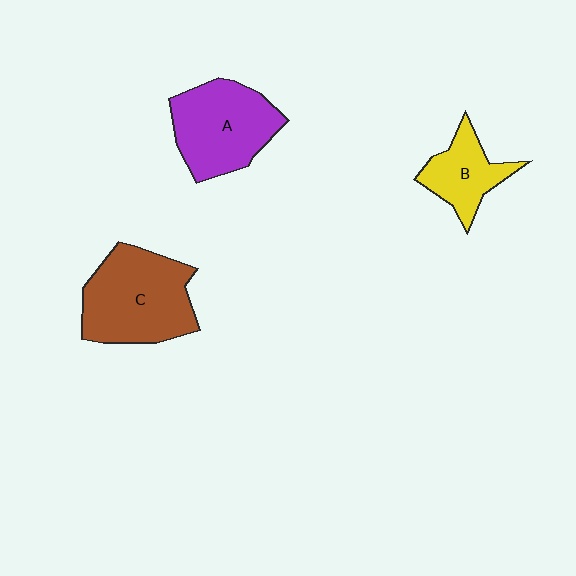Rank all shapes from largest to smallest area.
From largest to smallest: C (brown), A (purple), B (yellow).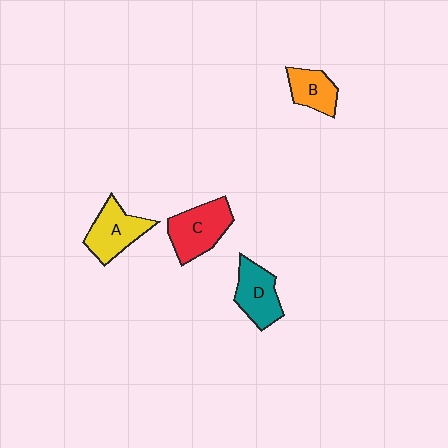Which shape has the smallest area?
Shape B (orange).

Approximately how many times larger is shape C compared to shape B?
Approximately 1.5 times.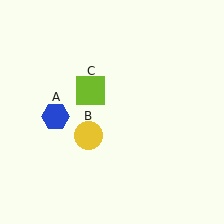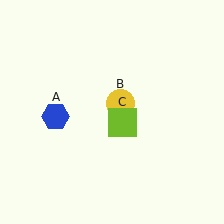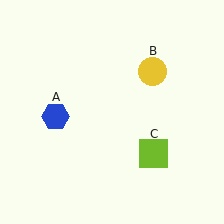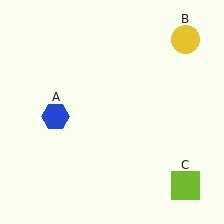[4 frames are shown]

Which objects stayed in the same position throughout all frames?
Blue hexagon (object A) remained stationary.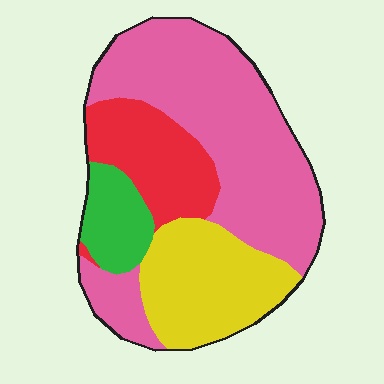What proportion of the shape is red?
Red covers around 15% of the shape.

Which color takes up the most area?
Pink, at roughly 50%.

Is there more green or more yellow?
Yellow.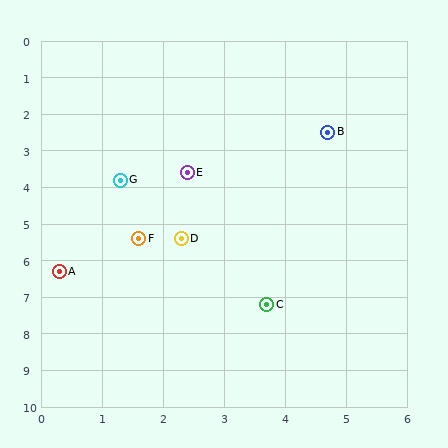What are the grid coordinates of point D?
Point D is at approximately (2.3, 5.4).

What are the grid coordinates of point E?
Point E is at approximately (2.4, 3.6).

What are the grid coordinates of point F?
Point F is at approximately (1.6, 5.4).